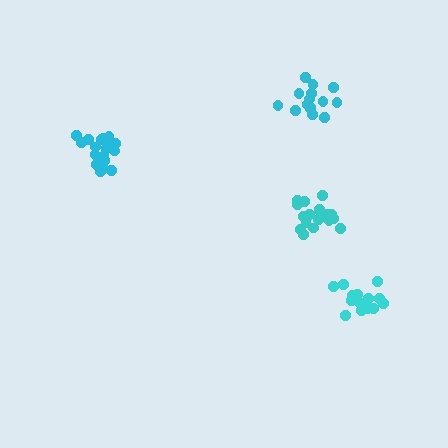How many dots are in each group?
Group 1: 15 dots, Group 2: 19 dots, Group 3: 18 dots, Group 4: 19 dots (71 total).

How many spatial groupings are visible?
There are 4 spatial groupings.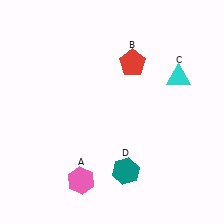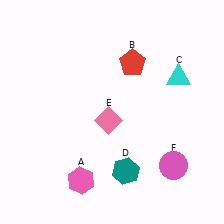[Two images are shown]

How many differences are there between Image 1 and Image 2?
There are 2 differences between the two images.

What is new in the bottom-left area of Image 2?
A pink diamond (E) was added in the bottom-left area of Image 2.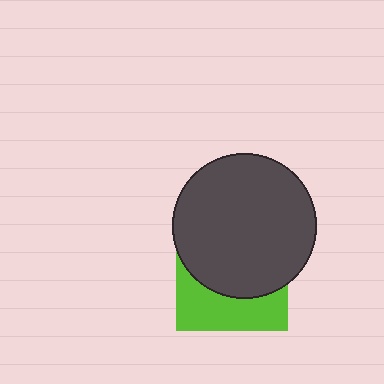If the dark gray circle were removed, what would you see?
You would see the complete lime square.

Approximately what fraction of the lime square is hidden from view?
Roughly 63% of the lime square is hidden behind the dark gray circle.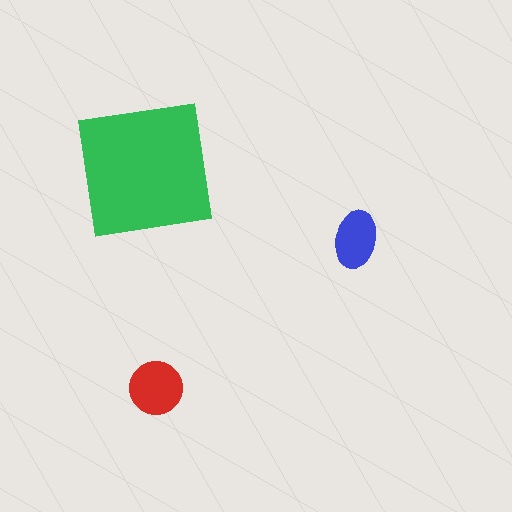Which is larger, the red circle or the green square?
The green square.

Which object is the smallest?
The blue ellipse.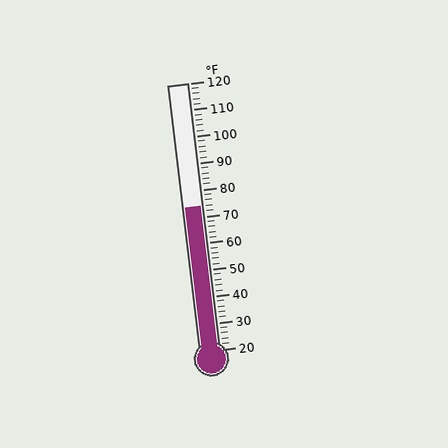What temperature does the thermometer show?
The thermometer shows approximately 74°F.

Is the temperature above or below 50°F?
The temperature is above 50°F.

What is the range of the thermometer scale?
The thermometer scale ranges from 20°F to 120°F.